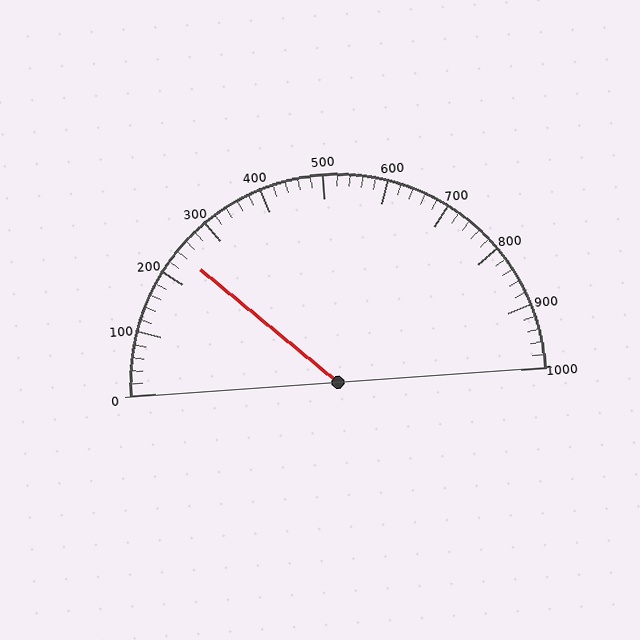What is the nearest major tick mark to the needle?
The nearest major tick mark is 200.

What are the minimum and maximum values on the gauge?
The gauge ranges from 0 to 1000.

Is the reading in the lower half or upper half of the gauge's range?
The reading is in the lower half of the range (0 to 1000).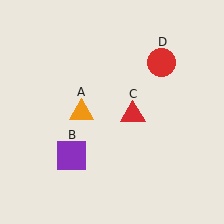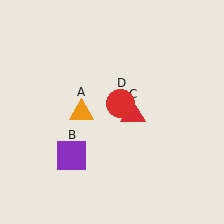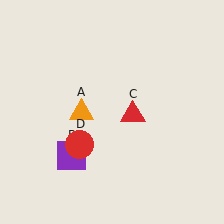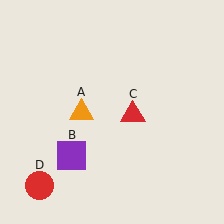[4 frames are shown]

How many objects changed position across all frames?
1 object changed position: red circle (object D).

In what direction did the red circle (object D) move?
The red circle (object D) moved down and to the left.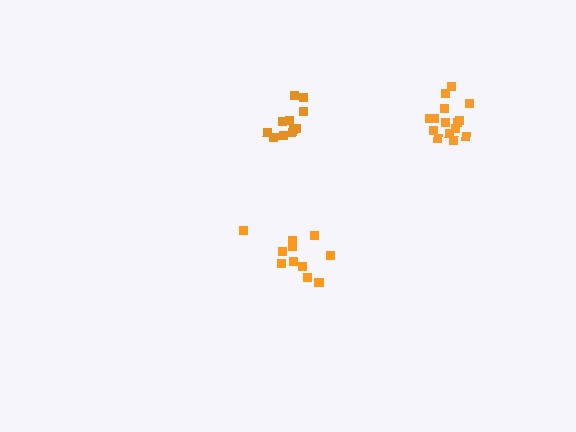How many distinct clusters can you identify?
There are 3 distinct clusters.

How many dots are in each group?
Group 1: 11 dots, Group 2: 15 dots, Group 3: 12 dots (38 total).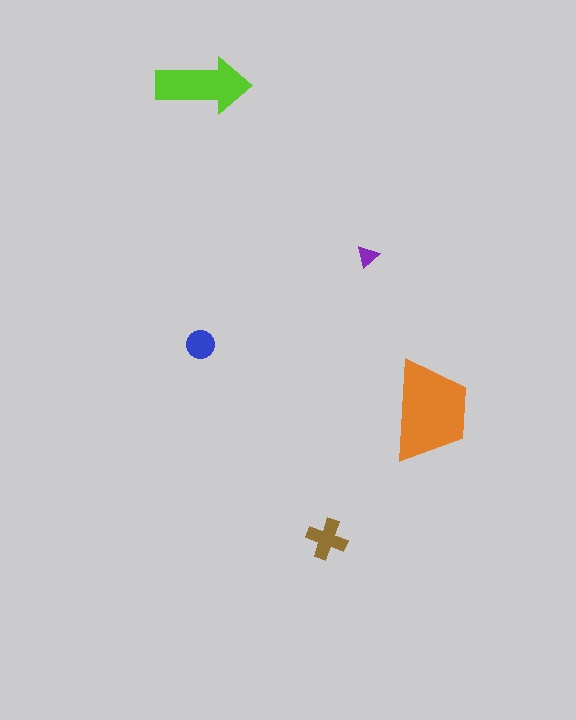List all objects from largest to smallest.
The orange trapezoid, the lime arrow, the brown cross, the blue circle, the purple triangle.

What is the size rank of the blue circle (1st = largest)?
4th.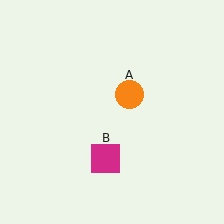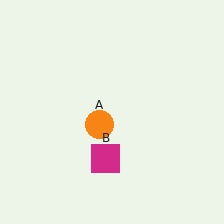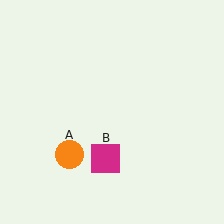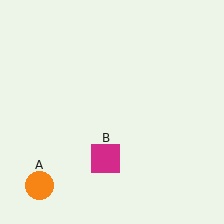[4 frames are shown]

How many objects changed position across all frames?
1 object changed position: orange circle (object A).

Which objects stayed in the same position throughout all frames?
Magenta square (object B) remained stationary.